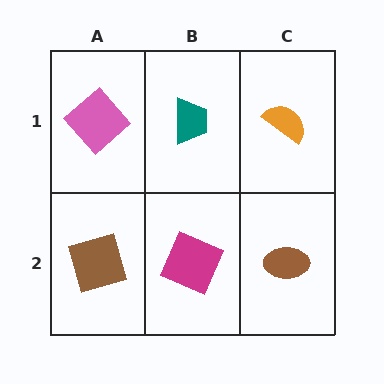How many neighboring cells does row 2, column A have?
2.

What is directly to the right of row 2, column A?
A magenta square.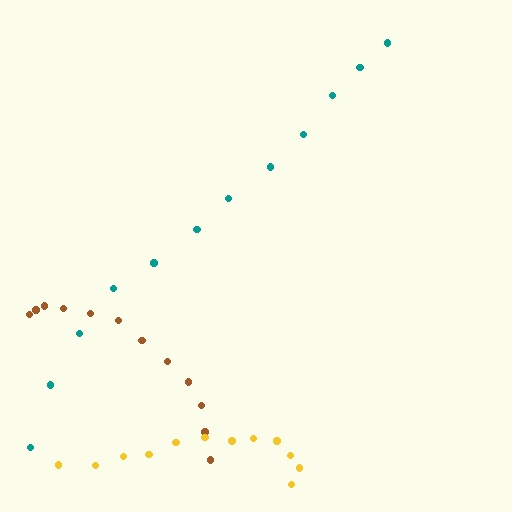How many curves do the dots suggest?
There are 3 distinct paths.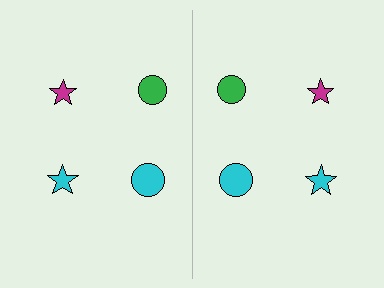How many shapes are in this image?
There are 8 shapes in this image.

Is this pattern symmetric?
Yes, this pattern has bilateral (reflection) symmetry.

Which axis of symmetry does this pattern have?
The pattern has a vertical axis of symmetry running through the center of the image.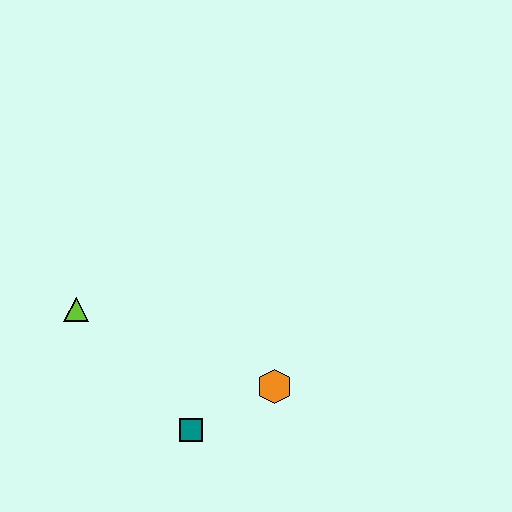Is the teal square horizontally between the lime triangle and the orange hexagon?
Yes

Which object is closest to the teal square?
The orange hexagon is closest to the teal square.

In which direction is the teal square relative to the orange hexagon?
The teal square is to the left of the orange hexagon.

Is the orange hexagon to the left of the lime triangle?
No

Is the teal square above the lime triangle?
No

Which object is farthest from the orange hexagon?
The lime triangle is farthest from the orange hexagon.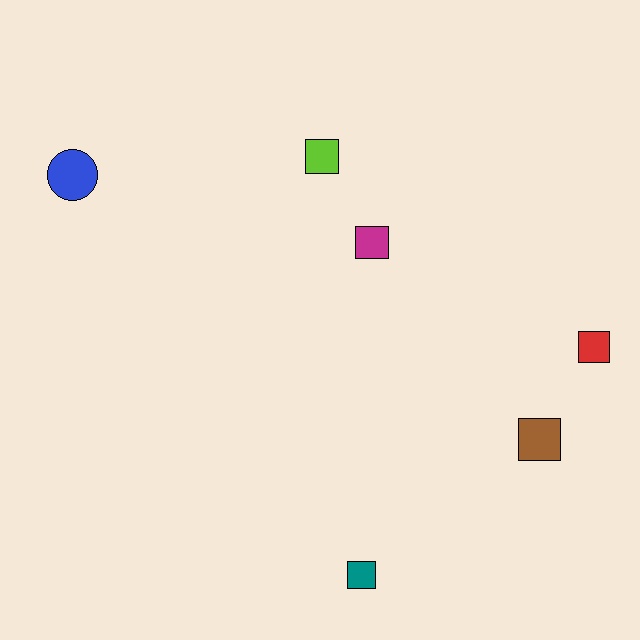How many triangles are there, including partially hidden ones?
There are no triangles.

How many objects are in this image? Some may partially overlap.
There are 6 objects.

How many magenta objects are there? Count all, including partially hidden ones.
There is 1 magenta object.